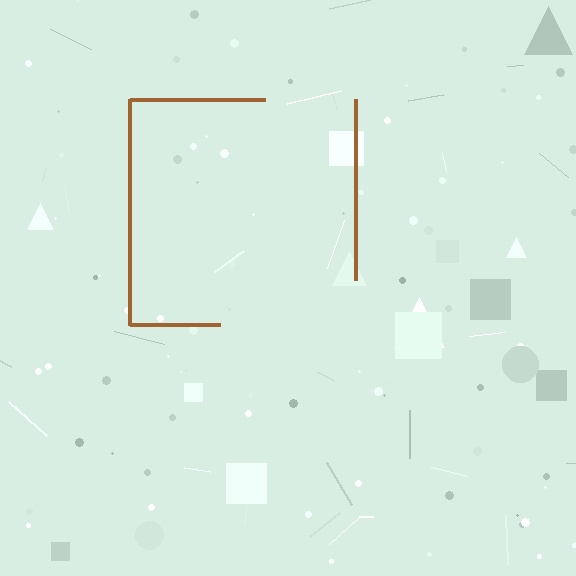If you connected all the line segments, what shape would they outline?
They would outline a square.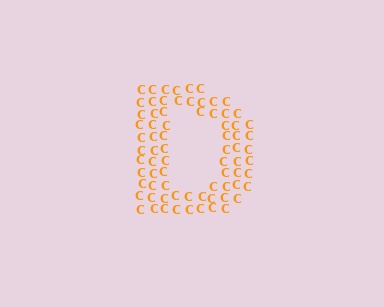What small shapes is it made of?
It is made of small letter C's.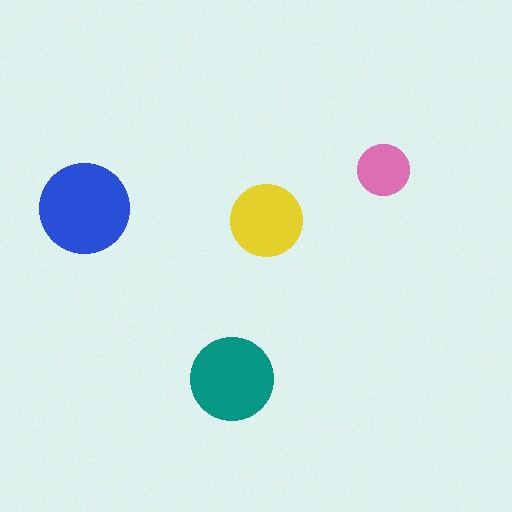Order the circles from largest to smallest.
the blue one, the teal one, the yellow one, the pink one.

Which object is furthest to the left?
The blue circle is leftmost.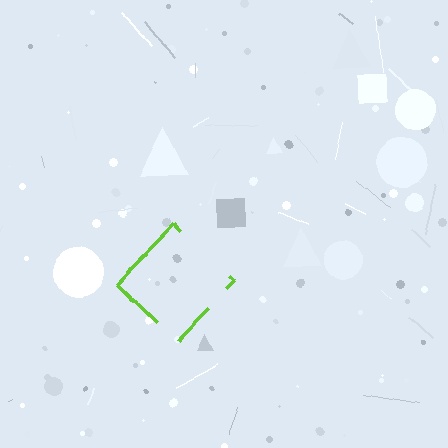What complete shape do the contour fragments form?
The contour fragments form a diamond.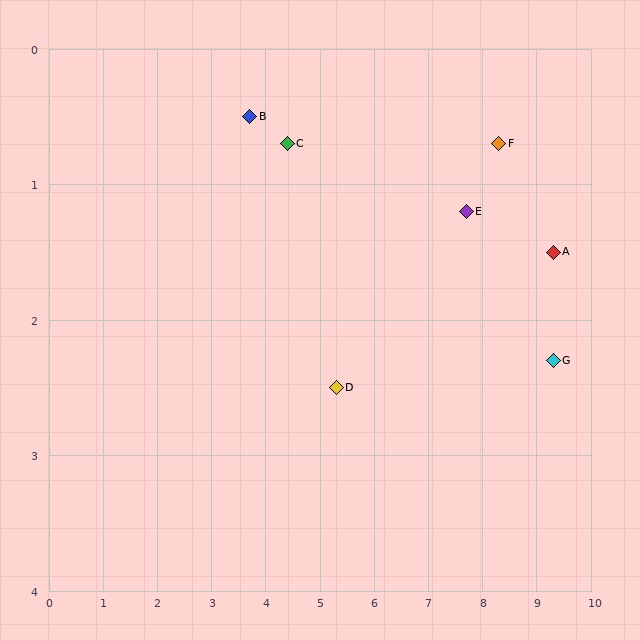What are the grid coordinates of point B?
Point B is at approximately (3.7, 0.5).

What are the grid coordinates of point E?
Point E is at approximately (7.7, 1.2).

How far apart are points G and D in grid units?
Points G and D are about 4.0 grid units apart.